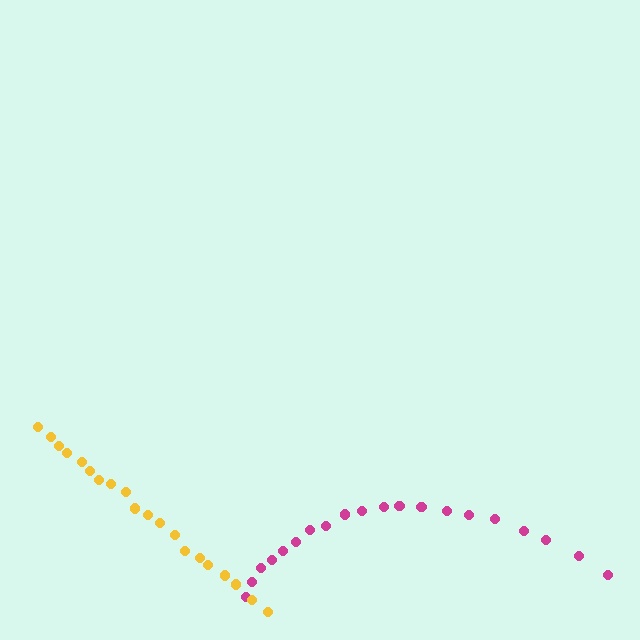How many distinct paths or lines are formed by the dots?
There are 2 distinct paths.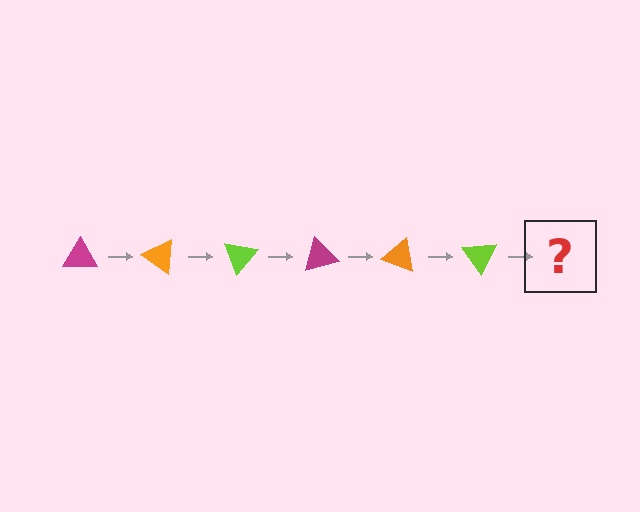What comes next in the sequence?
The next element should be a magenta triangle, rotated 210 degrees from the start.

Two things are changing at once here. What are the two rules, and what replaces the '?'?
The two rules are that it rotates 35 degrees each step and the color cycles through magenta, orange, and lime. The '?' should be a magenta triangle, rotated 210 degrees from the start.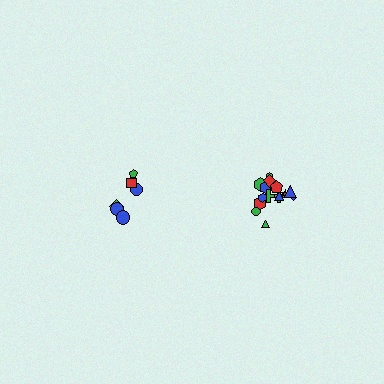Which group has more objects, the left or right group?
The right group.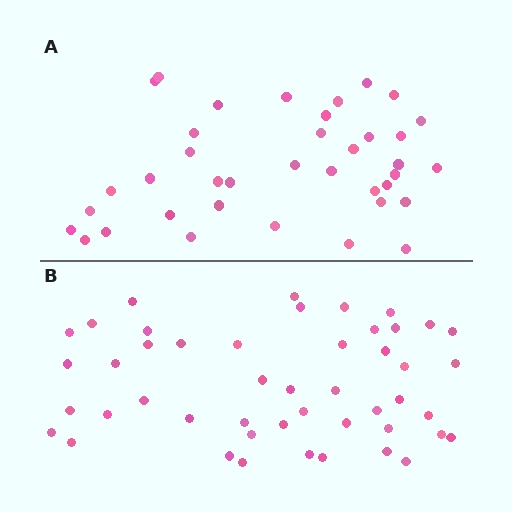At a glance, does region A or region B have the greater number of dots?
Region B (the bottom region) has more dots.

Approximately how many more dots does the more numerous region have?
Region B has roughly 8 or so more dots than region A.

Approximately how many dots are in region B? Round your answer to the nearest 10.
About 50 dots. (The exact count is 47, which rounds to 50.)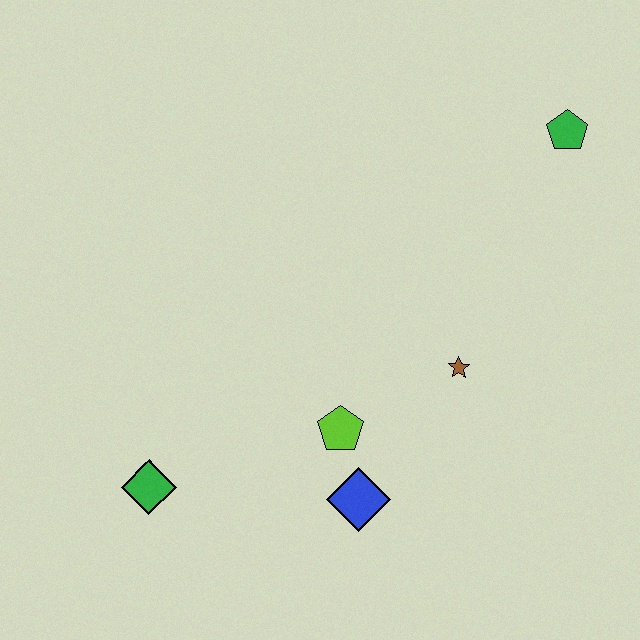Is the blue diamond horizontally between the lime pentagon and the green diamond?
No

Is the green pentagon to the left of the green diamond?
No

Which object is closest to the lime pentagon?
The blue diamond is closest to the lime pentagon.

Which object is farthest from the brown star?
The green diamond is farthest from the brown star.